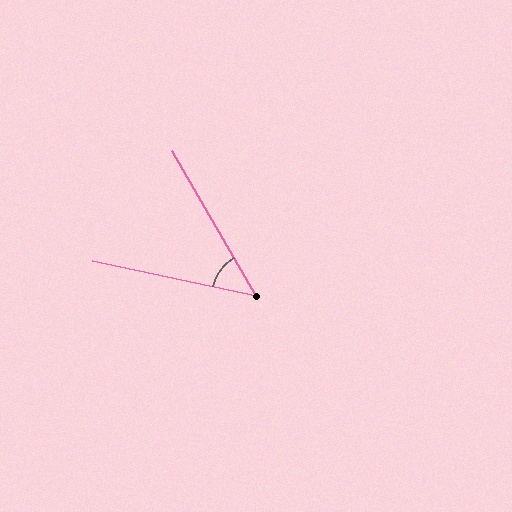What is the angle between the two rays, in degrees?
Approximately 48 degrees.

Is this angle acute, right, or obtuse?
It is acute.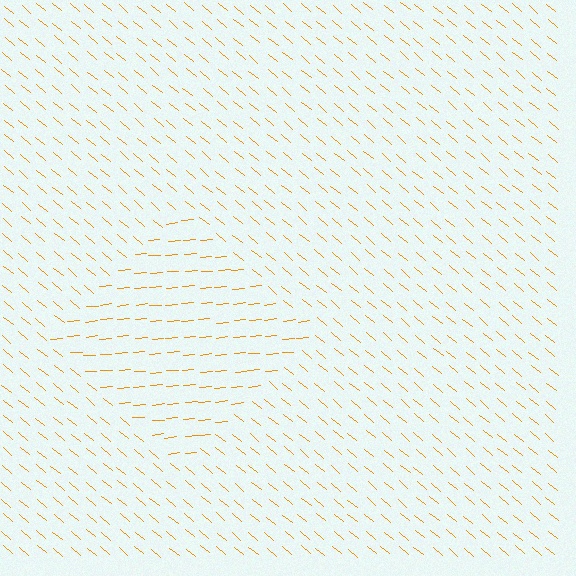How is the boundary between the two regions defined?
The boundary is defined purely by a change in line orientation (approximately 45 degrees difference). All lines are the same color and thickness.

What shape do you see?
I see a diamond.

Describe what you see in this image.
The image is filled with small orange line segments. A diamond region in the image has lines oriented differently from the surrounding lines, creating a visible texture boundary.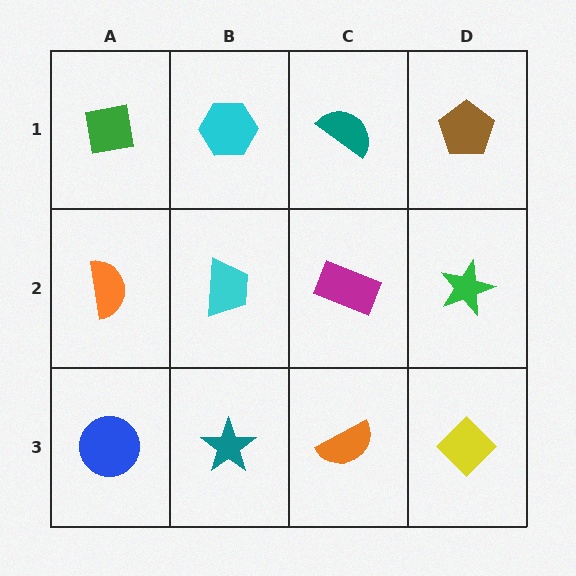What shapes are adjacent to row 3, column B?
A cyan trapezoid (row 2, column B), a blue circle (row 3, column A), an orange semicircle (row 3, column C).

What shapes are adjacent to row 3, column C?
A magenta rectangle (row 2, column C), a teal star (row 3, column B), a yellow diamond (row 3, column D).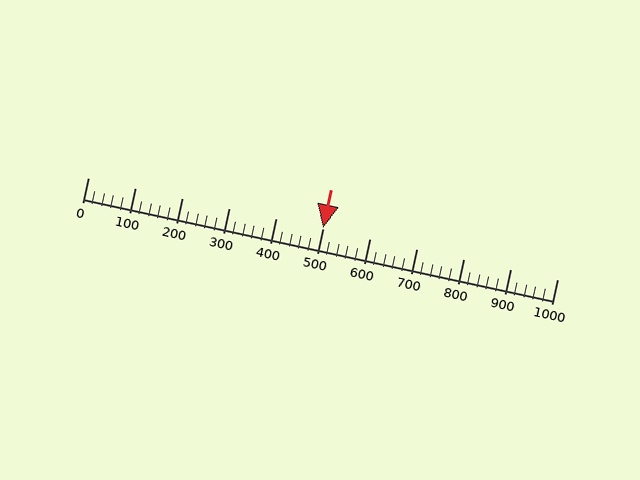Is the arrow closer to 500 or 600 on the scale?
The arrow is closer to 500.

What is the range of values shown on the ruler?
The ruler shows values from 0 to 1000.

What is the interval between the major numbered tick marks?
The major tick marks are spaced 100 units apart.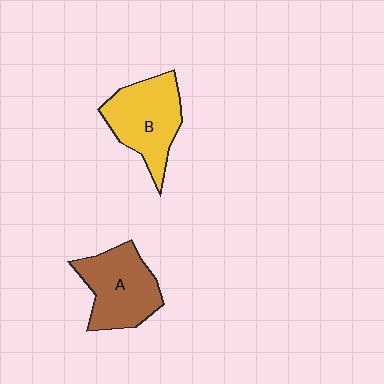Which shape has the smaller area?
Shape A (brown).